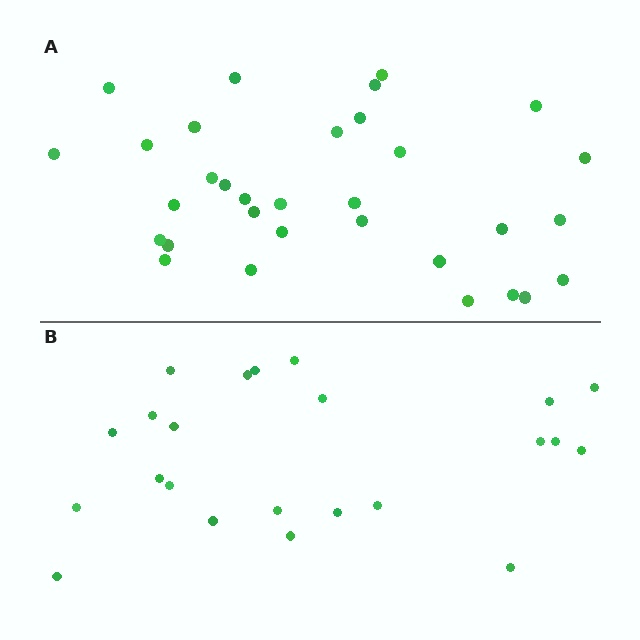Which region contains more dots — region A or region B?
Region A (the top region) has more dots.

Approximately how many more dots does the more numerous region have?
Region A has roughly 8 or so more dots than region B.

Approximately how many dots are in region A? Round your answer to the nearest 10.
About 30 dots. (The exact count is 32, which rounds to 30.)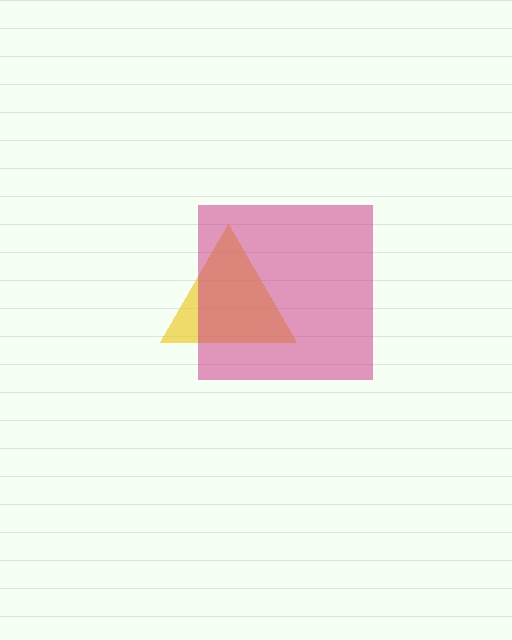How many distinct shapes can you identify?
There are 2 distinct shapes: a yellow triangle, a magenta square.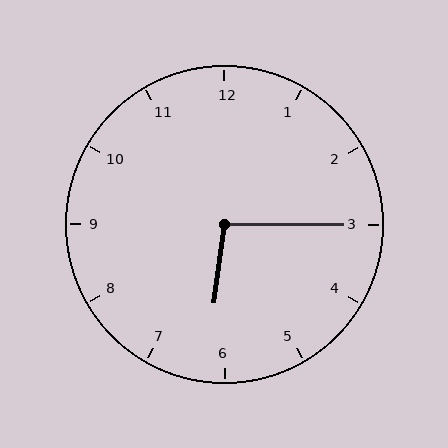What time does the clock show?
6:15.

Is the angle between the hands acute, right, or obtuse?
It is obtuse.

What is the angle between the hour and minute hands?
Approximately 98 degrees.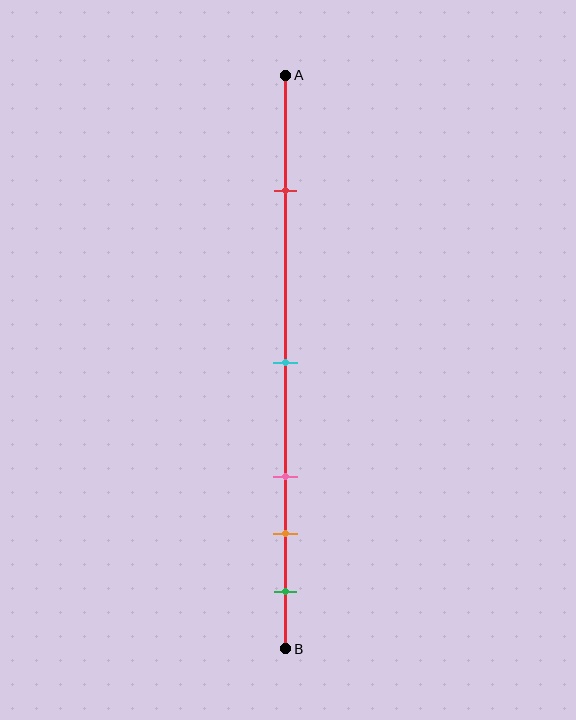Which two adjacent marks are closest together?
The orange and green marks are the closest adjacent pair.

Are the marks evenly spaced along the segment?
No, the marks are not evenly spaced.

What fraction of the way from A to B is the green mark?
The green mark is approximately 90% (0.9) of the way from A to B.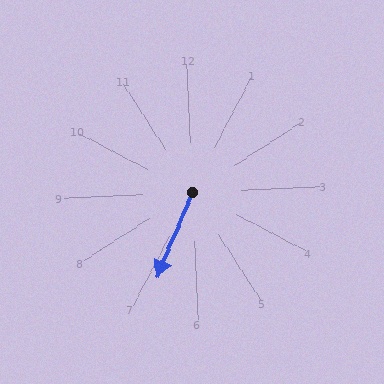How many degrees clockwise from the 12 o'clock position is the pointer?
Approximately 205 degrees.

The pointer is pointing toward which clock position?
Roughly 7 o'clock.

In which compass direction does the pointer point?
Southwest.